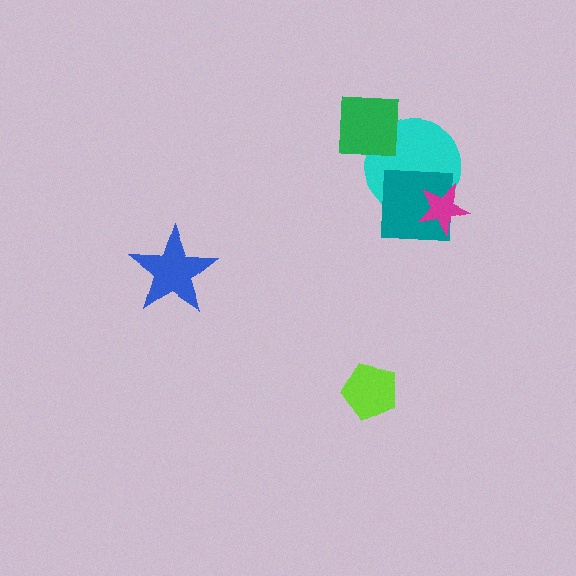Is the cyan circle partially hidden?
Yes, it is partially covered by another shape.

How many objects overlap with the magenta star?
2 objects overlap with the magenta star.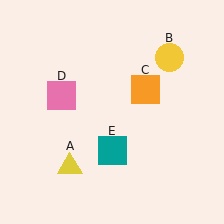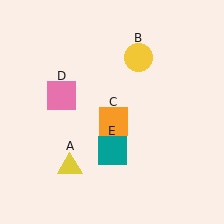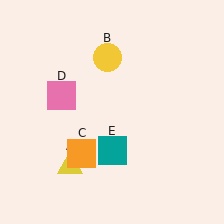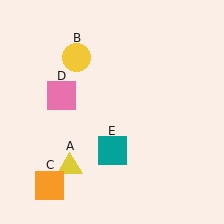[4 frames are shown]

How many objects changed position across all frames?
2 objects changed position: yellow circle (object B), orange square (object C).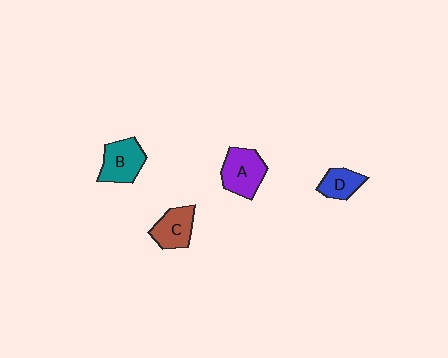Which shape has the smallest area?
Shape D (blue).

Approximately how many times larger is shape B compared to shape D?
Approximately 1.5 times.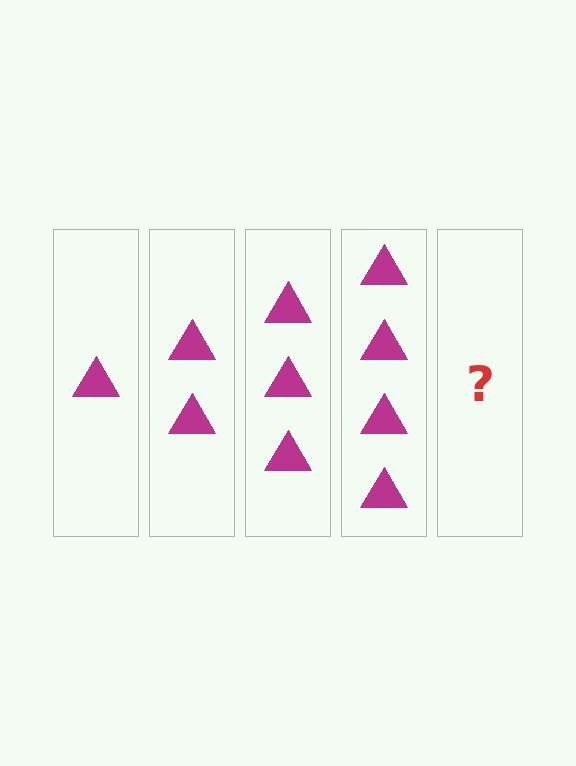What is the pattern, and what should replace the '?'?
The pattern is that each step adds one more triangle. The '?' should be 5 triangles.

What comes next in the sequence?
The next element should be 5 triangles.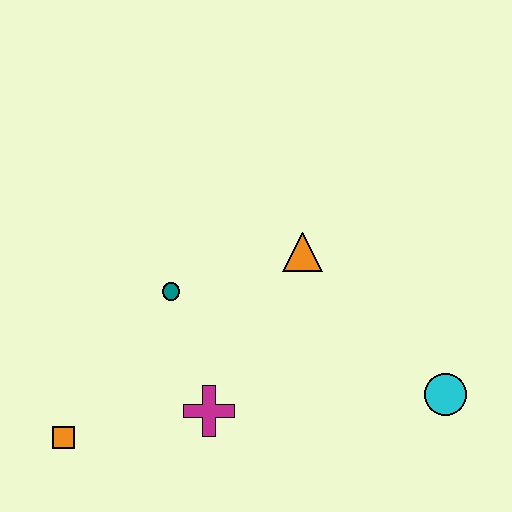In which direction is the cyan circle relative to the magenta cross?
The cyan circle is to the right of the magenta cross.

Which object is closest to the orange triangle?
The teal circle is closest to the orange triangle.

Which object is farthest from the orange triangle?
The orange square is farthest from the orange triangle.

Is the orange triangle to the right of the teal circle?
Yes